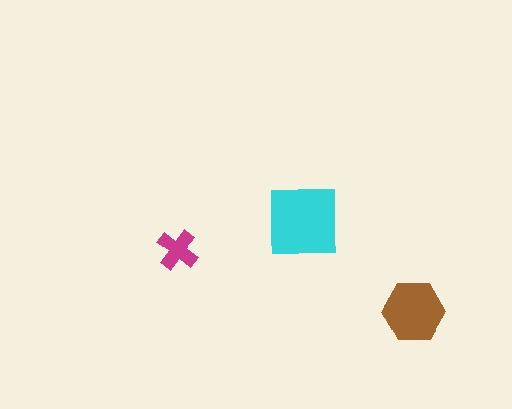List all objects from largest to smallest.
The cyan square, the brown hexagon, the magenta cross.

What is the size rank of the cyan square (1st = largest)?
1st.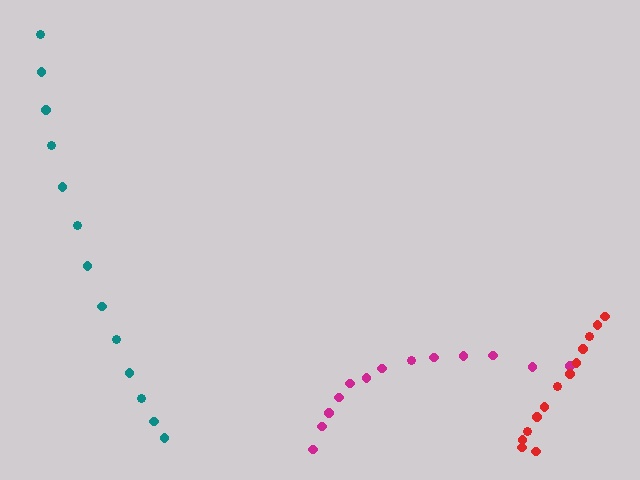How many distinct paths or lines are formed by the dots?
There are 3 distinct paths.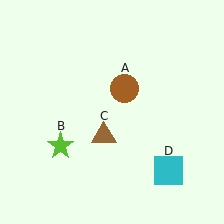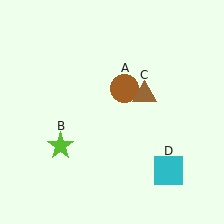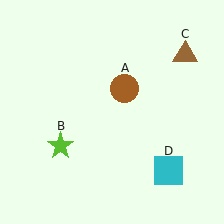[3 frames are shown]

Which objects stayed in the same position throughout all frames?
Brown circle (object A) and lime star (object B) and cyan square (object D) remained stationary.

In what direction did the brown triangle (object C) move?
The brown triangle (object C) moved up and to the right.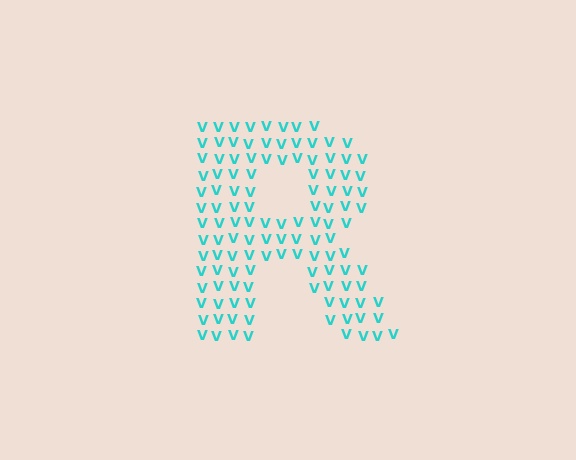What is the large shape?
The large shape is the letter R.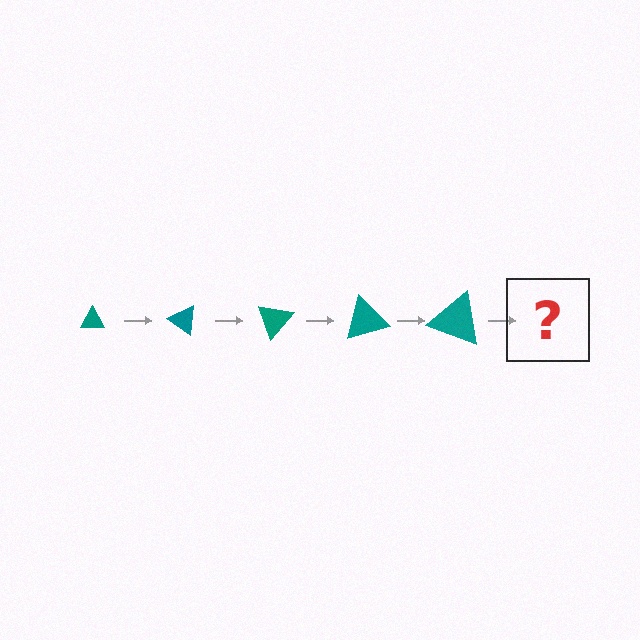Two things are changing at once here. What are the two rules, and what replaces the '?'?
The two rules are that the triangle grows larger each step and it rotates 35 degrees each step. The '?' should be a triangle, larger than the previous one and rotated 175 degrees from the start.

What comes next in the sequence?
The next element should be a triangle, larger than the previous one and rotated 175 degrees from the start.